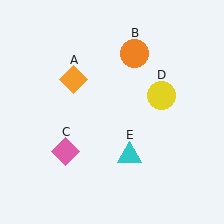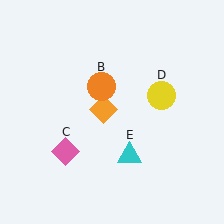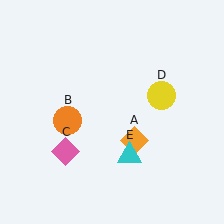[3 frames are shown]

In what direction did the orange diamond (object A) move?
The orange diamond (object A) moved down and to the right.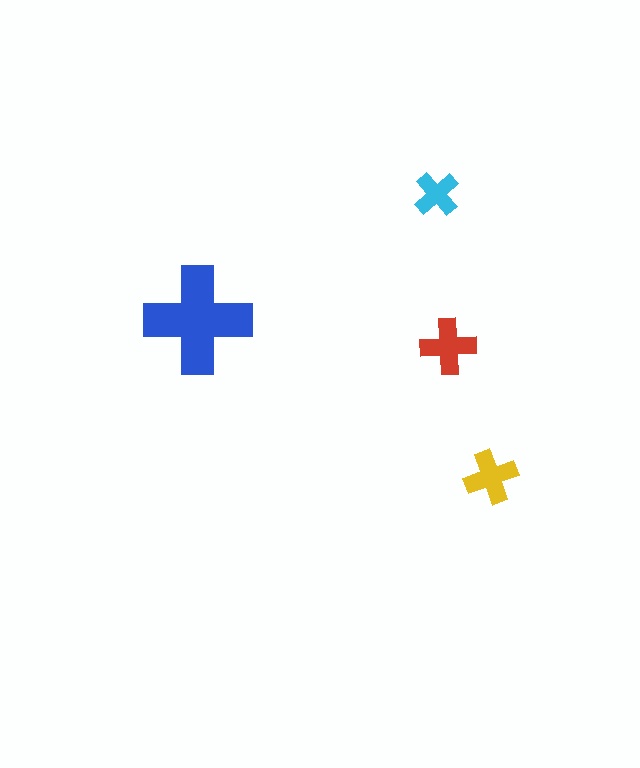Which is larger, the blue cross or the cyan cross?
The blue one.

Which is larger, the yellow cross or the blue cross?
The blue one.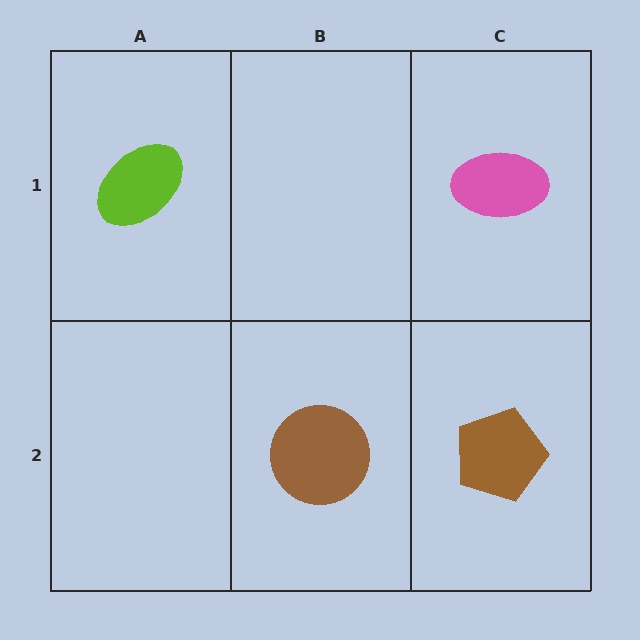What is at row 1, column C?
A pink ellipse.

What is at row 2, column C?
A brown pentagon.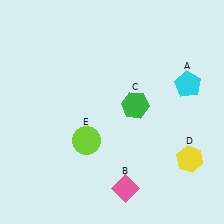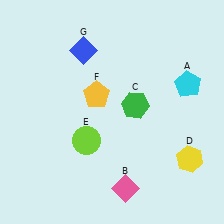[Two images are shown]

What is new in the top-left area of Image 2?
A blue diamond (G) was added in the top-left area of Image 2.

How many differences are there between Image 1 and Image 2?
There are 2 differences between the two images.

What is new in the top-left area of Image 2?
A yellow pentagon (F) was added in the top-left area of Image 2.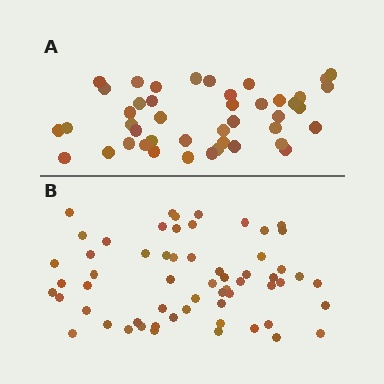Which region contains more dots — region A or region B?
Region B (the bottom region) has more dots.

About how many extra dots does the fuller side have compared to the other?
Region B has approximately 15 more dots than region A.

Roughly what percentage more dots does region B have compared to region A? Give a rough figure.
About 35% more.